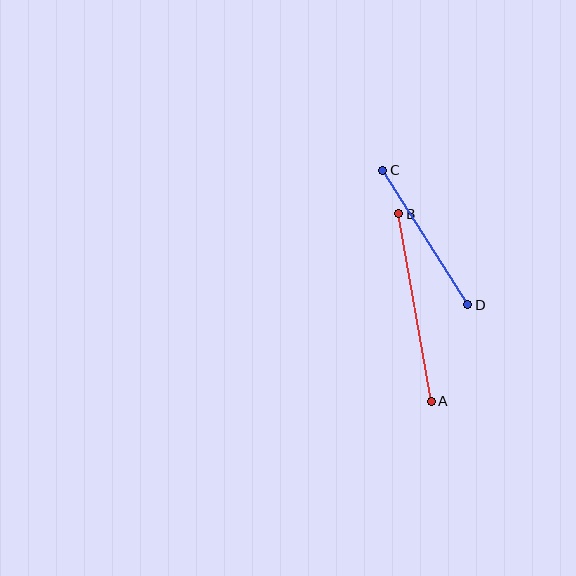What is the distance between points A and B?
The distance is approximately 190 pixels.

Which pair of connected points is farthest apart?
Points A and B are farthest apart.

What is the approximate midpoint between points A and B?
The midpoint is at approximately (415, 307) pixels.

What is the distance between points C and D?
The distance is approximately 159 pixels.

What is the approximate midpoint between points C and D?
The midpoint is at approximately (425, 238) pixels.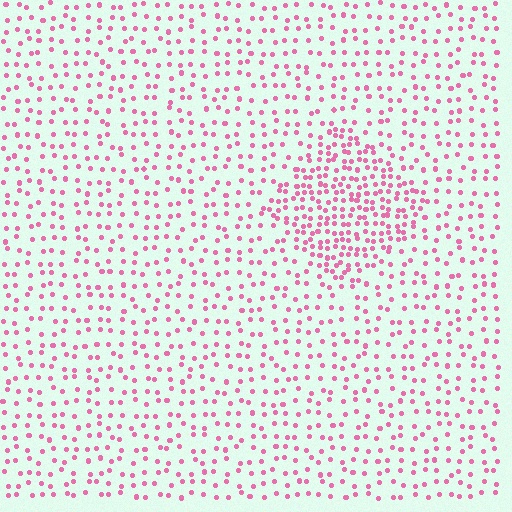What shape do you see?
I see a diamond.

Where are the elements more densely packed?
The elements are more densely packed inside the diamond boundary.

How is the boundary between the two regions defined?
The boundary is defined by a change in element density (approximately 2.2x ratio). All elements are the same color, size, and shape.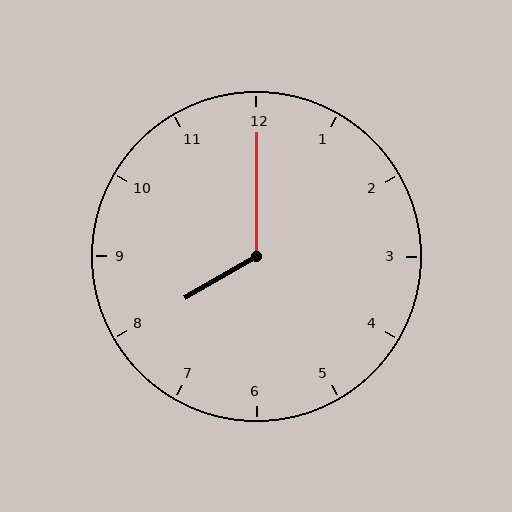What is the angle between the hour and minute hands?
Approximately 120 degrees.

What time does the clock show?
8:00.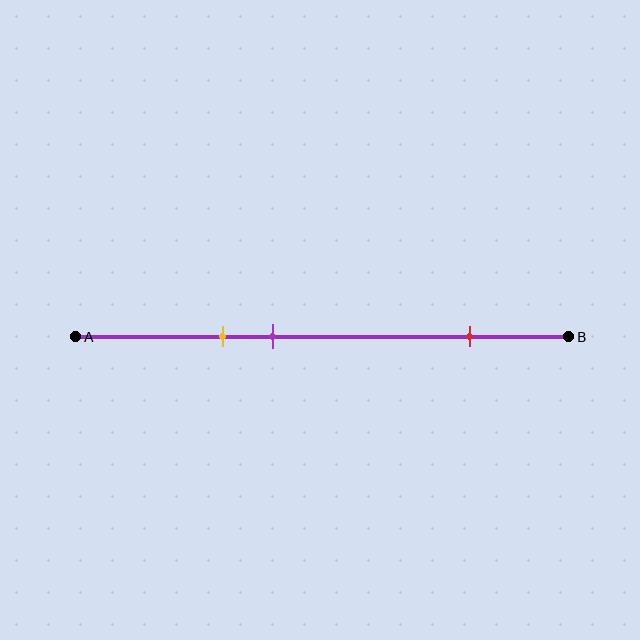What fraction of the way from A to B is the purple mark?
The purple mark is approximately 40% (0.4) of the way from A to B.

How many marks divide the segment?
There are 3 marks dividing the segment.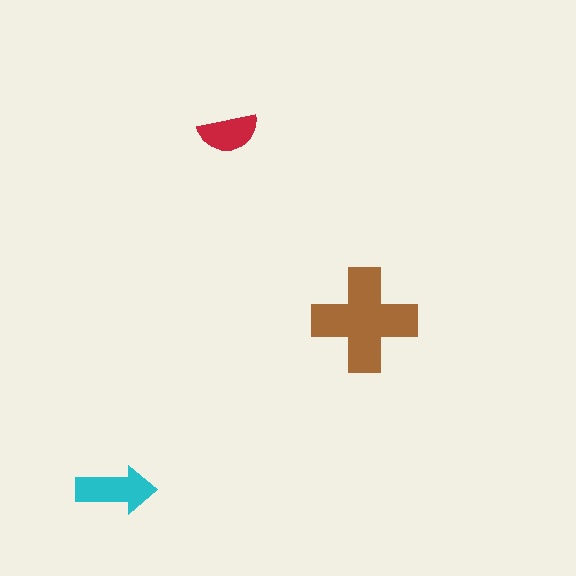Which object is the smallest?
The red semicircle.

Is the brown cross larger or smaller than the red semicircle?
Larger.